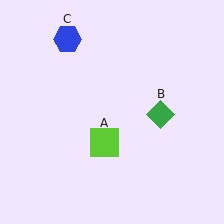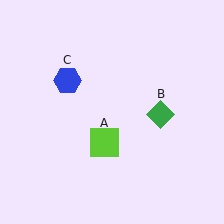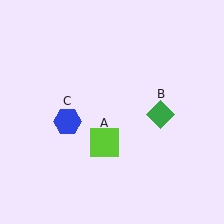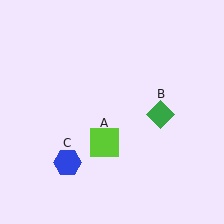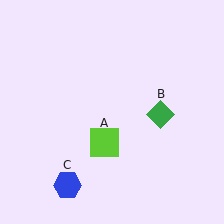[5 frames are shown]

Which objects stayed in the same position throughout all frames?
Lime square (object A) and green diamond (object B) remained stationary.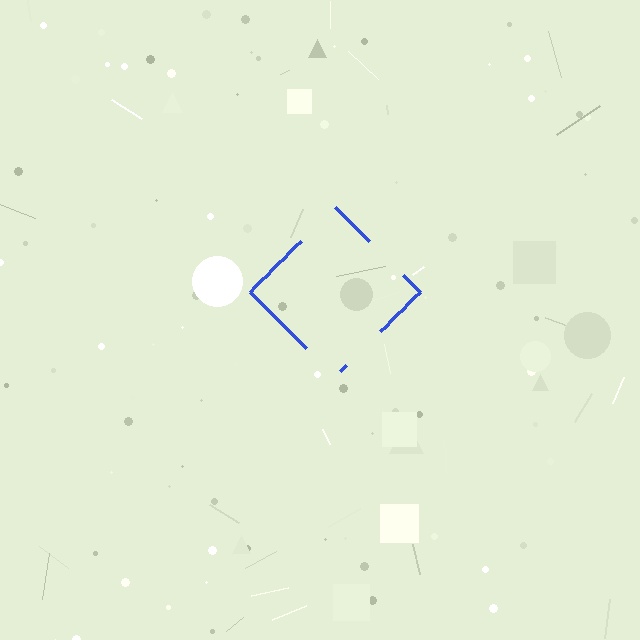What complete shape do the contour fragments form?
The contour fragments form a diamond.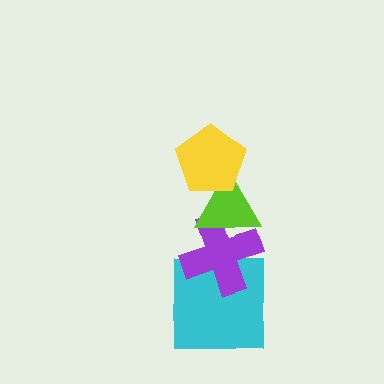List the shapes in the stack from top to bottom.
From top to bottom: the yellow pentagon, the lime triangle, the purple cross, the cyan square.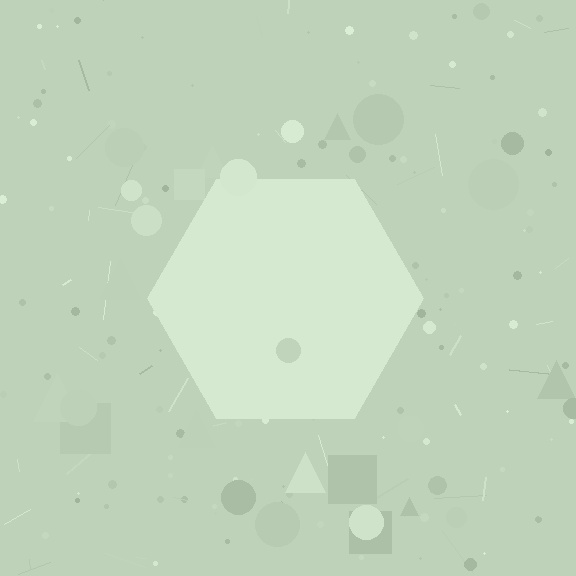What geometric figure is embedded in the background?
A hexagon is embedded in the background.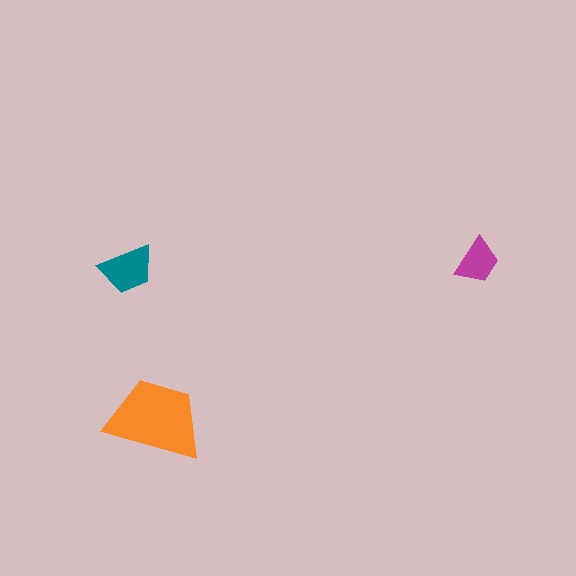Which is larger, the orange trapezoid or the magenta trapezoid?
The orange one.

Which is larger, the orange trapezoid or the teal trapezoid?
The orange one.